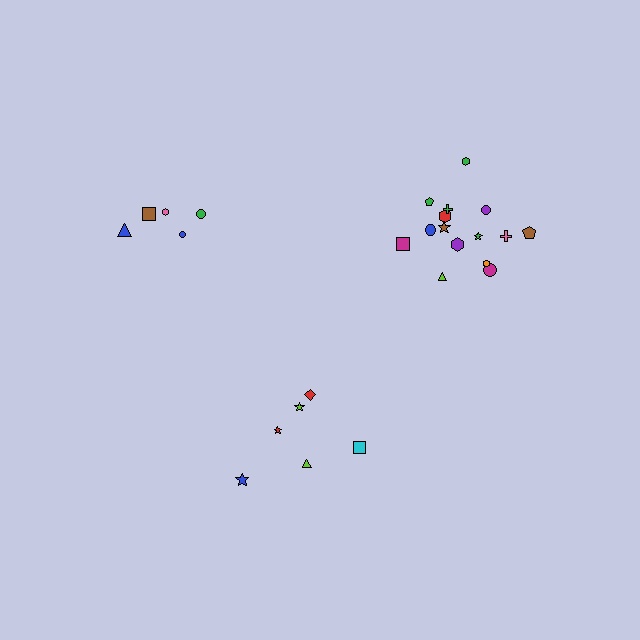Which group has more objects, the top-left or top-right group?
The top-right group.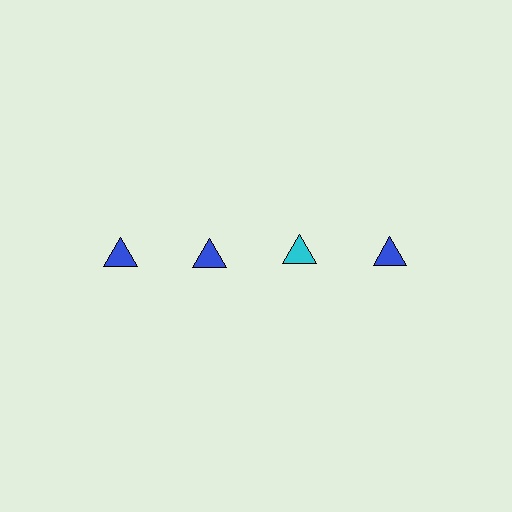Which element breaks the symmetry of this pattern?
The cyan triangle in the top row, center column breaks the symmetry. All other shapes are blue triangles.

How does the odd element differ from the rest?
It has a different color: cyan instead of blue.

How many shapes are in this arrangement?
There are 4 shapes arranged in a grid pattern.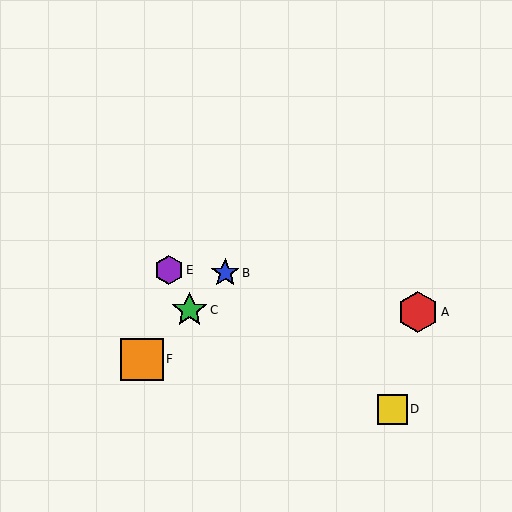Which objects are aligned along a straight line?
Objects B, C, F are aligned along a straight line.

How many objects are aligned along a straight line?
3 objects (B, C, F) are aligned along a straight line.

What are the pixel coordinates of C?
Object C is at (189, 310).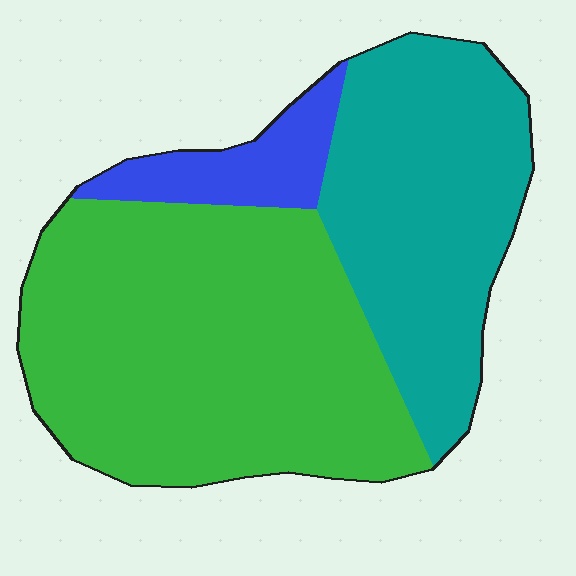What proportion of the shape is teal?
Teal covers 35% of the shape.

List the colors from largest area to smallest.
From largest to smallest: green, teal, blue.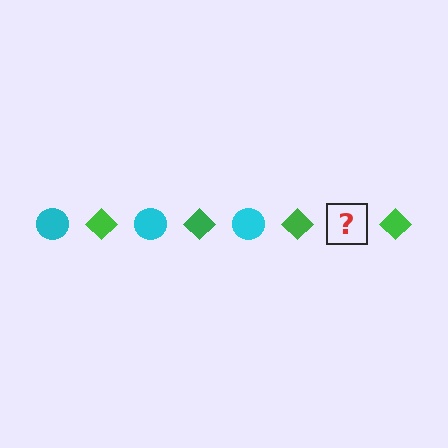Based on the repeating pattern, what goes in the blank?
The blank should be a cyan circle.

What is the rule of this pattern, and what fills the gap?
The rule is that the pattern alternates between cyan circle and green diamond. The gap should be filled with a cyan circle.